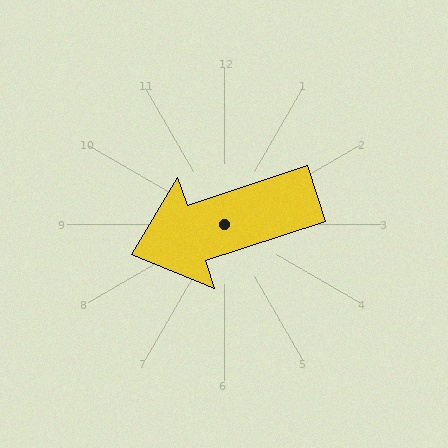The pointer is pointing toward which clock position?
Roughly 8 o'clock.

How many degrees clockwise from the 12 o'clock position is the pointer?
Approximately 252 degrees.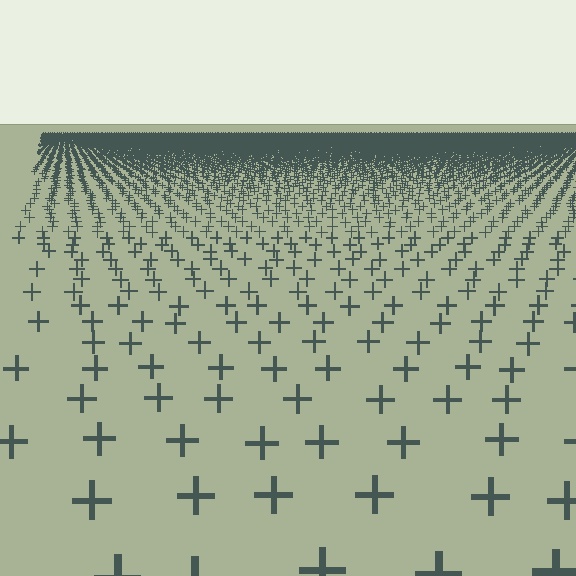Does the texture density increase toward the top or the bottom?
Density increases toward the top.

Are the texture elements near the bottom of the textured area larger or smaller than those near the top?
Larger. Near the bottom, elements are closer to the viewer and appear at a bigger on-screen size.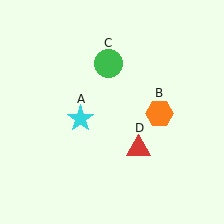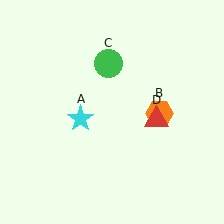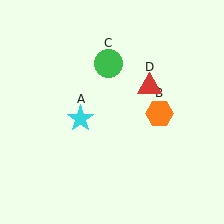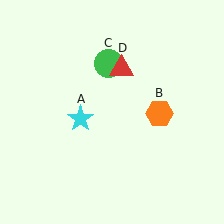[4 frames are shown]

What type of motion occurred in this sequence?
The red triangle (object D) rotated counterclockwise around the center of the scene.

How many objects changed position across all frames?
1 object changed position: red triangle (object D).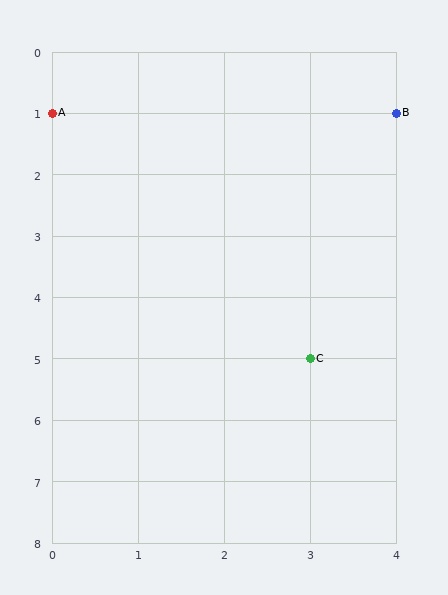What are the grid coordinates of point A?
Point A is at grid coordinates (0, 1).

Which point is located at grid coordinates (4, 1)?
Point B is at (4, 1).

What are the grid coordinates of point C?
Point C is at grid coordinates (3, 5).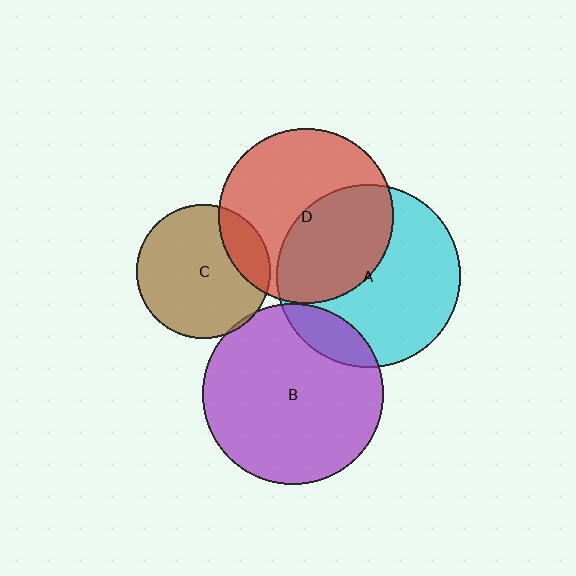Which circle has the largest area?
Circle A (cyan).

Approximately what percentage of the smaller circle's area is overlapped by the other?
Approximately 45%.